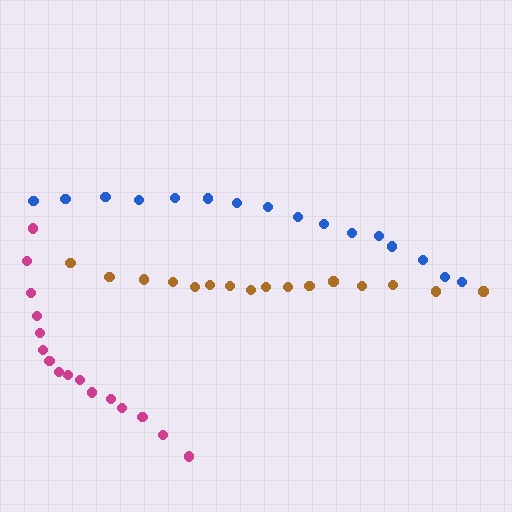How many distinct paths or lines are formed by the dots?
There are 3 distinct paths.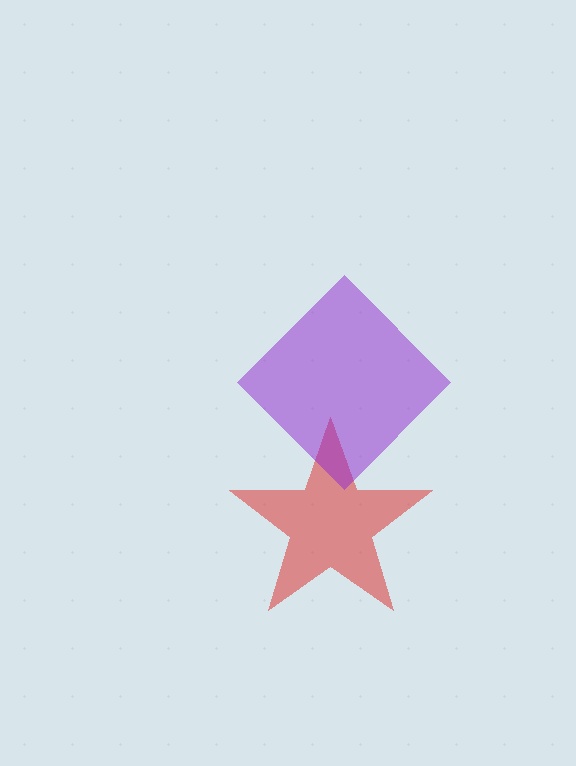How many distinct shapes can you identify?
There are 2 distinct shapes: a red star, a purple diamond.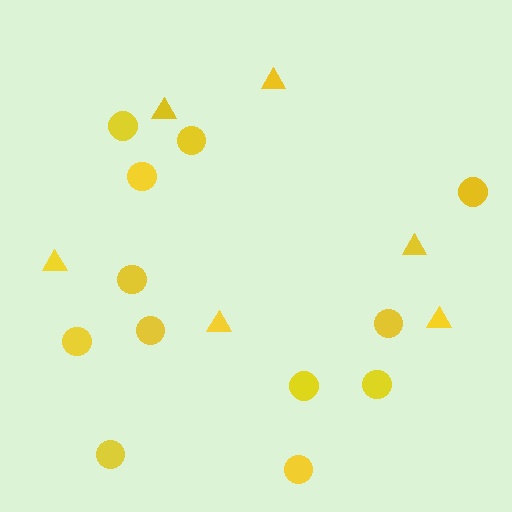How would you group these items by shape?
There are 2 groups: one group of triangles (6) and one group of circles (12).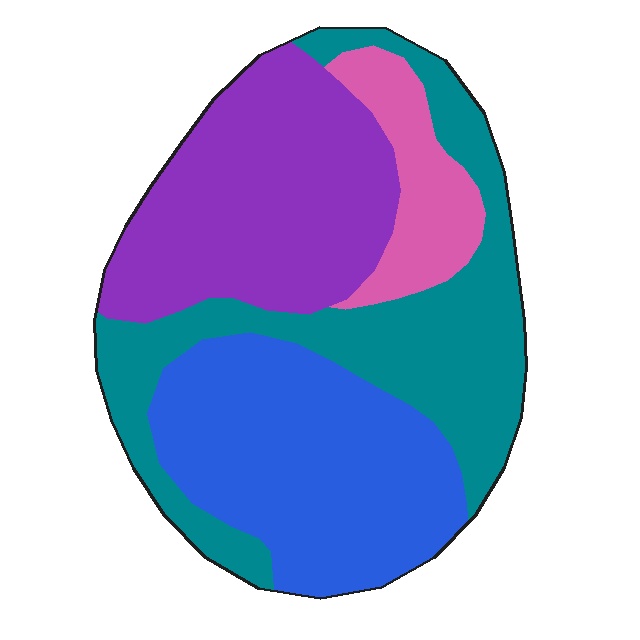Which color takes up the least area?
Pink, at roughly 10%.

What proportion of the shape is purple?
Purple covers roughly 30% of the shape.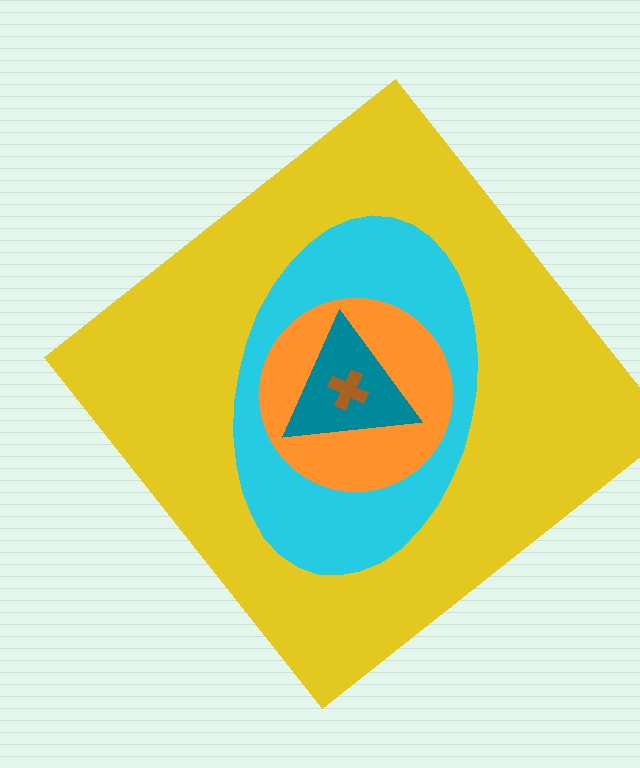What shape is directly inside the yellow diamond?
The cyan ellipse.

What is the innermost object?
The brown cross.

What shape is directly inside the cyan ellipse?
The orange circle.